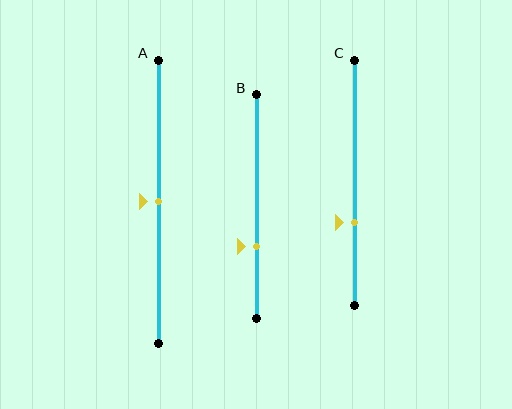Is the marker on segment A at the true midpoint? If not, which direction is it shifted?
Yes, the marker on segment A is at the true midpoint.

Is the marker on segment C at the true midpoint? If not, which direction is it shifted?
No, the marker on segment C is shifted downward by about 16% of the segment length.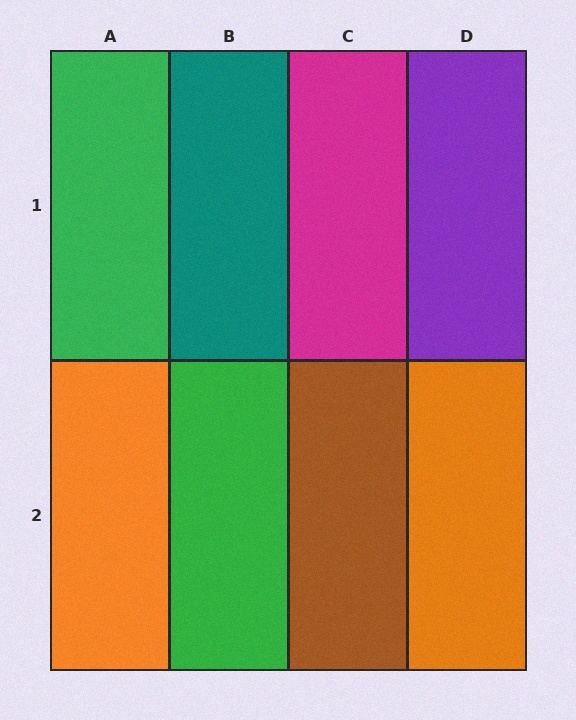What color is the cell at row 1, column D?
Purple.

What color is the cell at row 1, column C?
Magenta.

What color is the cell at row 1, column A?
Green.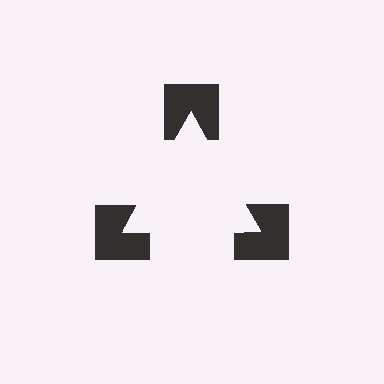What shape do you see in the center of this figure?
An illusory triangle — its edges are inferred from the aligned wedge cuts in the notched squares, not physically drawn.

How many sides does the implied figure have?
3 sides.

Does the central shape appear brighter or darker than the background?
It typically appears slightly brighter than the background, even though no actual brightness change is drawn.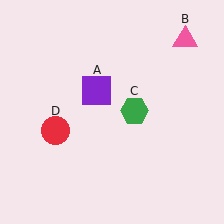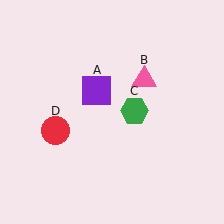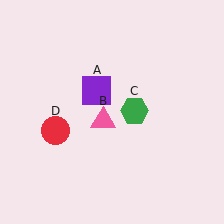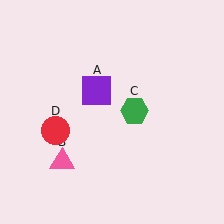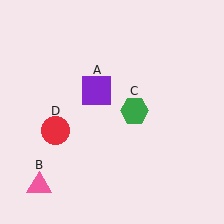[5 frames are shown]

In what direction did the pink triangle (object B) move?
The pink triangle (object B) moved down and to the left.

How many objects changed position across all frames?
1 object changed position: pink triangle (object B).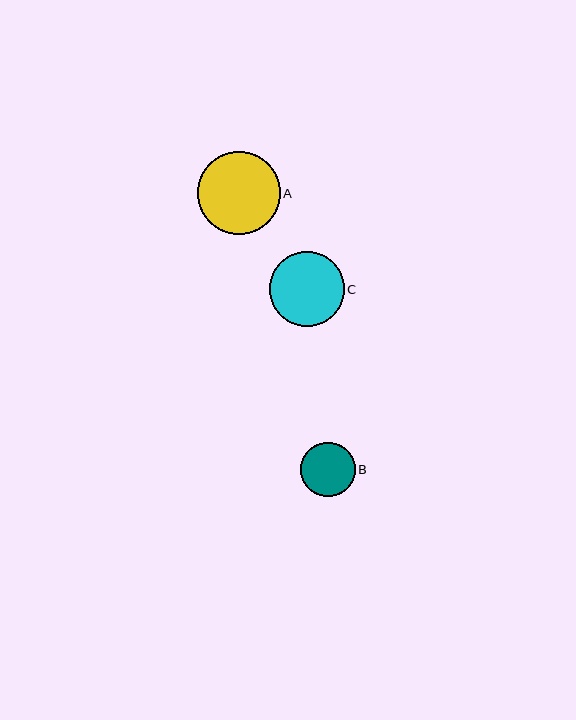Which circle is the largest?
Circle A is the largest with a size of approximately 83 pixels.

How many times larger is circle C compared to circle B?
Circle C is approximately 1.4 times the size of circle B.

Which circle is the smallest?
Circle B is the smallest with a size of approximately 55 pixels.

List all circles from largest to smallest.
From largest to smallest: A, C, B.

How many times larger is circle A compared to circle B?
Circle A is approximately 1.5 times the size of circle B.